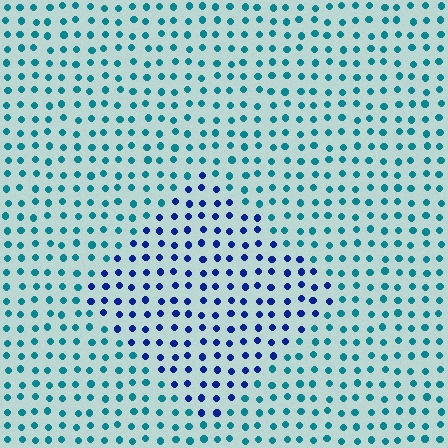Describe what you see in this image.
The image is filled with small teal elements in a uniform arrangement. A diamond-shaped region is visible where the elements are tinted to a slightly different hue, forming a subtle color boundary.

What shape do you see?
I see a diamond.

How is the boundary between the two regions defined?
The boundary is defined purely by a slight shift in hue (about 45 degrees). Spacing, size, and orientation are identical on both sides.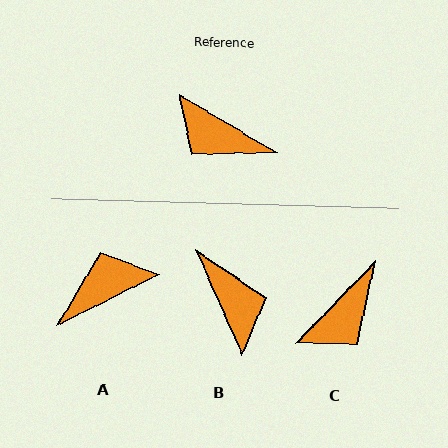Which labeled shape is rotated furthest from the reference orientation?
B, about 145 degrees away.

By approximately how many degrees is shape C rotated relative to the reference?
Approximately 77 degrees counter-clockwise.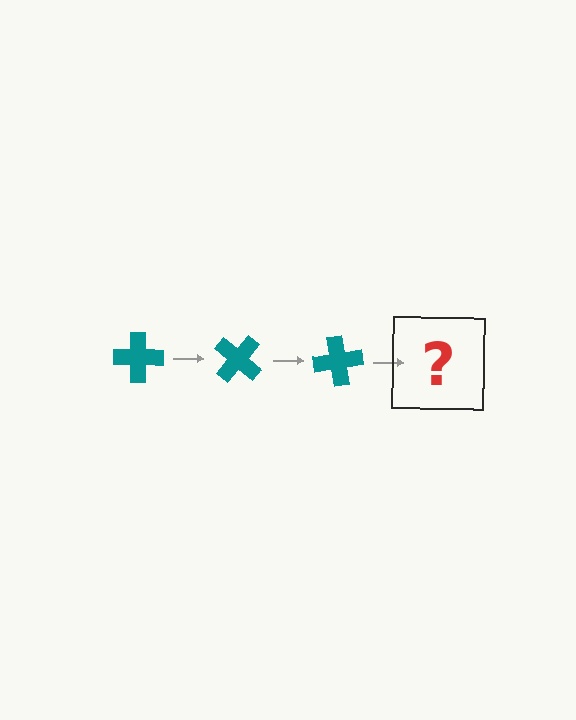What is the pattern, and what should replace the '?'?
The pattern is that the cross rotates 40 degrees each step. The '?' should be a teal cross rotated 120 degrees.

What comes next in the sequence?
The next element should be a teal cross rotated 120 degrees.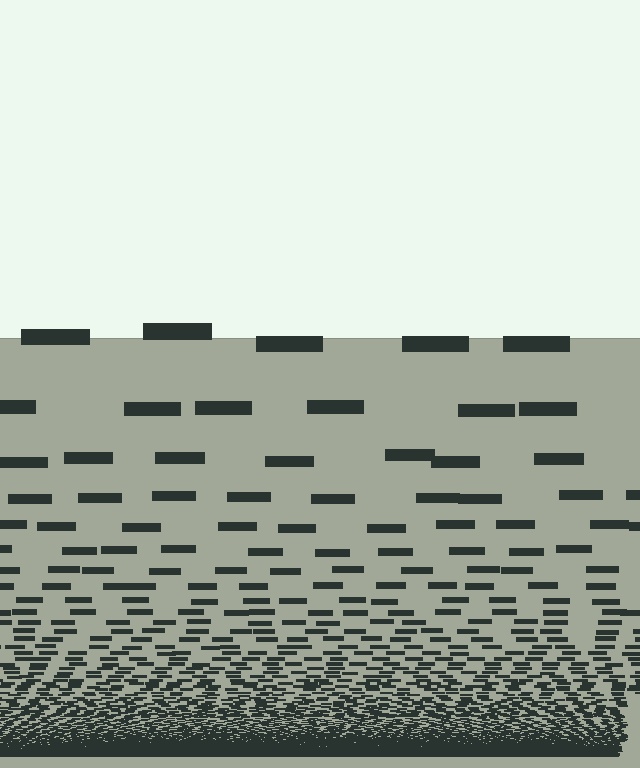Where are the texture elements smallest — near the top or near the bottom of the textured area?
Near the bottom.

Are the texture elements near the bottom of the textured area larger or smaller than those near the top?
Smaller. The gradient is inverted — elements near the bottom are smaller and denser.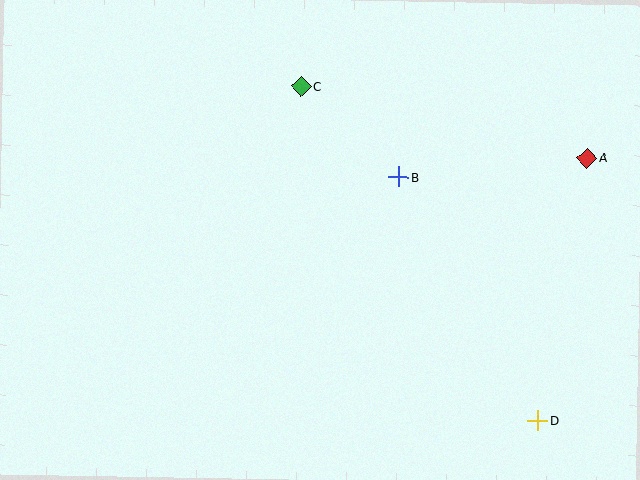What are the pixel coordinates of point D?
Point D is at (538, 420).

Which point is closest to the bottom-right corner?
Point D is closest to the bottom-right corner.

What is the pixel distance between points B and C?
The distance between B and C is 133 pixels.